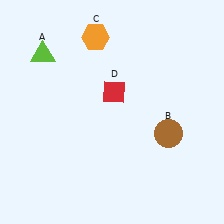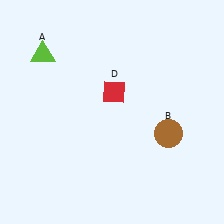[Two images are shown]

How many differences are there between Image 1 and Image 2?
There is 1 difference between the two images.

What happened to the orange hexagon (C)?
The orange hexagon (C) was removed in Image 2. It was in the top-left area of Image 1.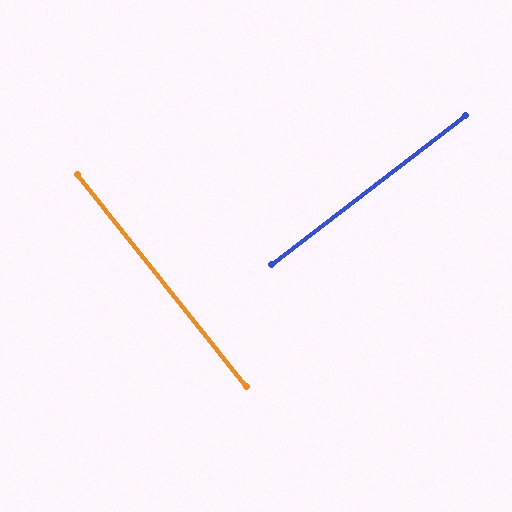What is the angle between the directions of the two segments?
Approximately 89 degrees.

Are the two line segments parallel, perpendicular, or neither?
Perpendicular — they meet at approximately 89°.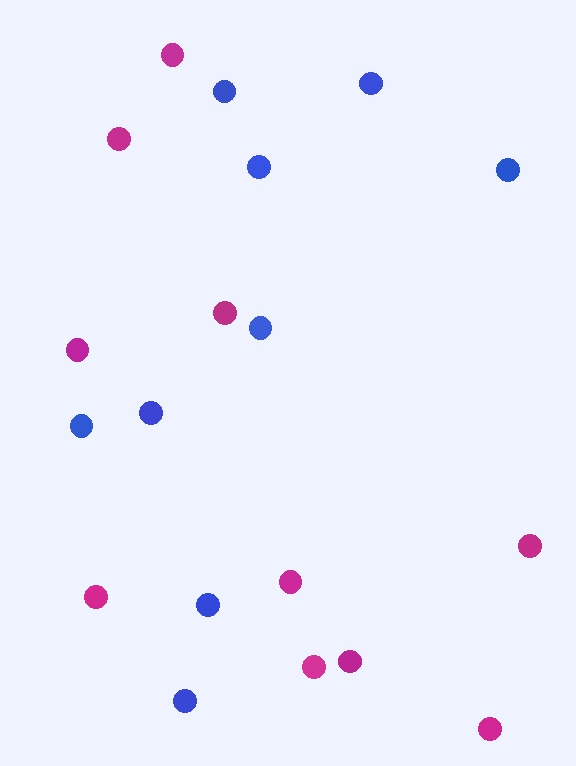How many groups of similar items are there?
There are 2 groups: one group of magenta circles (10) and one group of blue circles (9).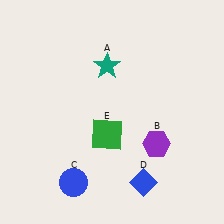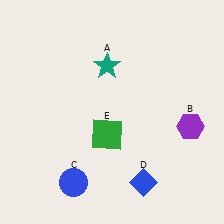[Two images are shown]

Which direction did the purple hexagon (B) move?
The purple hexagon (B) moved right.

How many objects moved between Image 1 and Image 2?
1 object moved between the two images.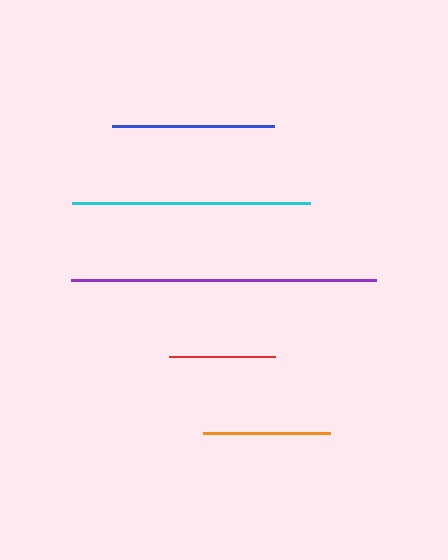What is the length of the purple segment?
The purple segment is approximately 304 pixels long.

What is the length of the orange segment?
The orange segment is approximately 127 pixels long.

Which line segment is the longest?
The purple line is the longest at approximately 304 pixels.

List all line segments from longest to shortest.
From longest to shortest: purple, cyan, blue, orange, red.